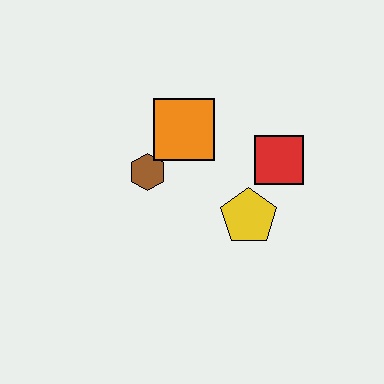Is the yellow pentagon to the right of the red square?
No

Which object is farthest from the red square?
The brown hexagon is farthest from the red square.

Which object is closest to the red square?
The yellow pentagon is closest to the red square.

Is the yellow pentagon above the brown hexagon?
No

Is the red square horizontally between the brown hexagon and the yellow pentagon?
No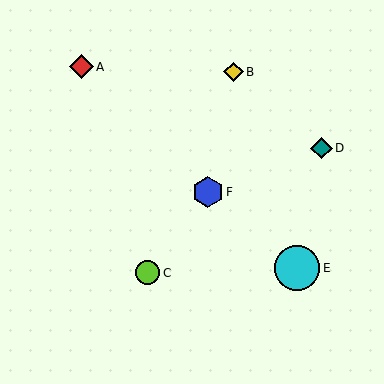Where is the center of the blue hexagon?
The center of the blue hexagon is at (208, 192).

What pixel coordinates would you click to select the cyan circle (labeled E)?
Click at (297, 268) to select the cyan circle E.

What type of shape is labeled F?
Shape F is a blue hexagon.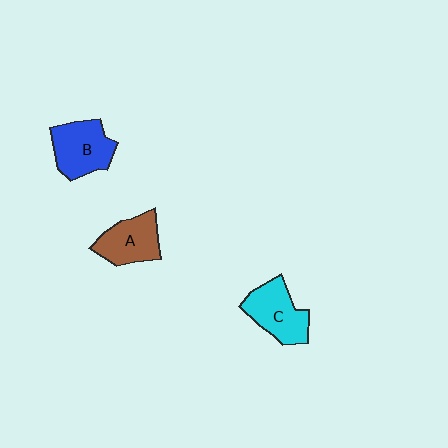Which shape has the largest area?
Shape B (blue).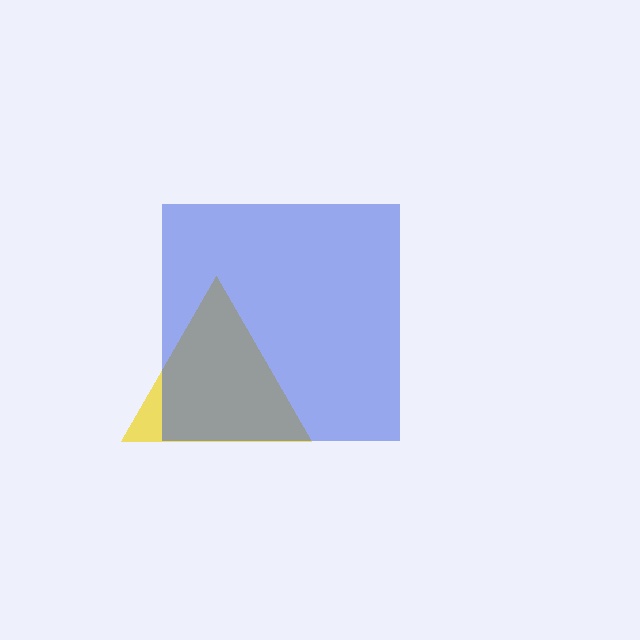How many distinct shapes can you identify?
There are 2 distinct shapes: a yellow triangle, a blue square.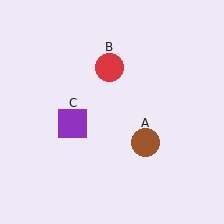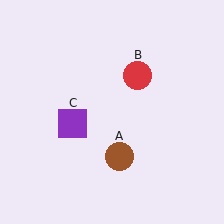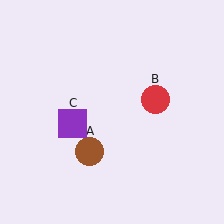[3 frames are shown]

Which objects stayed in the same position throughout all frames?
Purple square (object C) remained stationary.